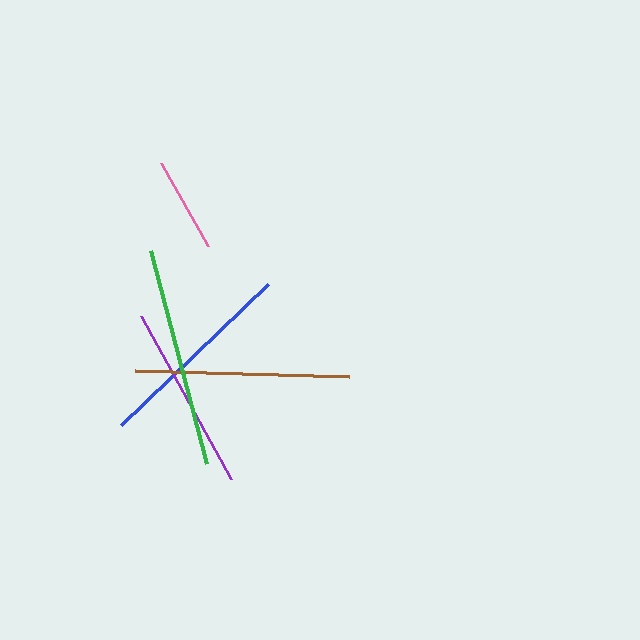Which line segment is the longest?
The green line is the longest at approximately 220 pixels.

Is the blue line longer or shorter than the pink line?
The blue line is longer than the pink line.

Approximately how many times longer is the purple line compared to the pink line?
The purple line is approximately 1.9 times the length of the pink line.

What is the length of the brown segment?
The brown segment is approximately 214 pixels long.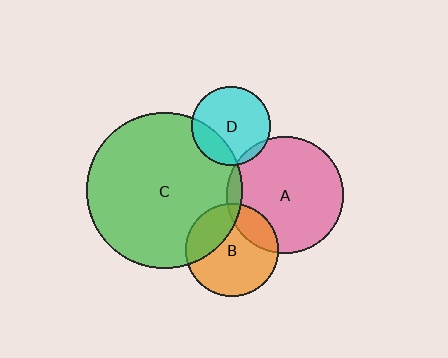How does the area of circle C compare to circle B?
Approximately 2.8 times.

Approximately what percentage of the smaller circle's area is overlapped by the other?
Approximately 25%.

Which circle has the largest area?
Circle C (green).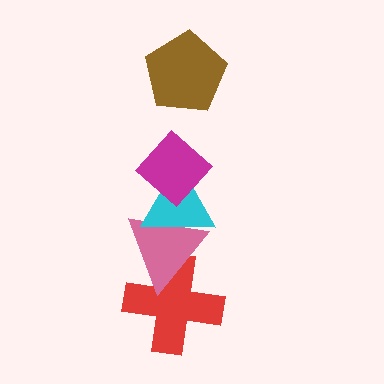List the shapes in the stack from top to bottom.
From top to bottom: the brown pentagon, the magenta diamond, the cyan triangle, the pink triangle, the red cross.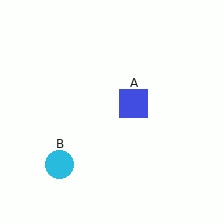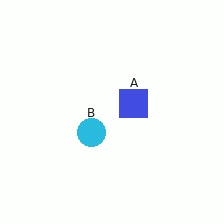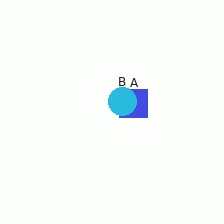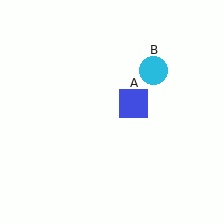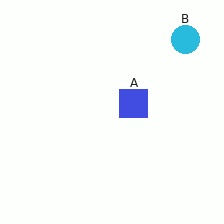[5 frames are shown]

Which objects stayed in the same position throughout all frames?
Blue square (object A) remained stationary.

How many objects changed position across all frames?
1 object changed position: cyan circle (object B).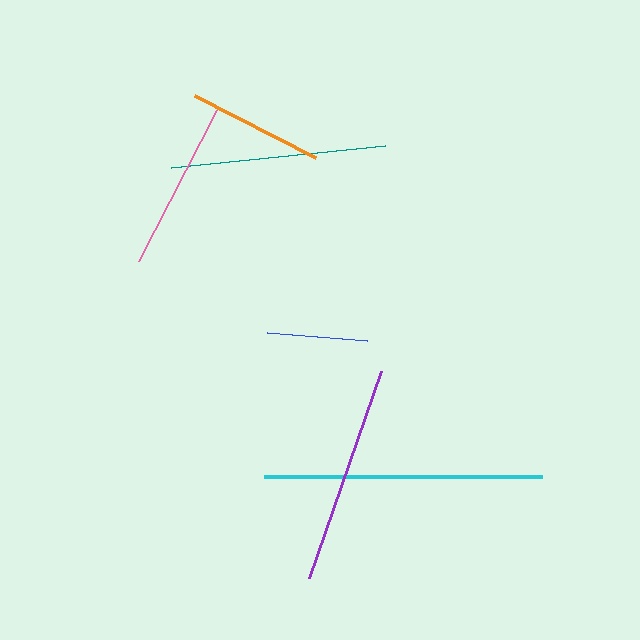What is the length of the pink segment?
The pink segment is approximately 170 pixels long.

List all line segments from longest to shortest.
From longest to shortest: cyan, purple, teal, pink, orange, blue.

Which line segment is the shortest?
The blue line is the shortest at approximately 101 pixels.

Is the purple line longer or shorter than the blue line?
The purple line is longer than the blue line.